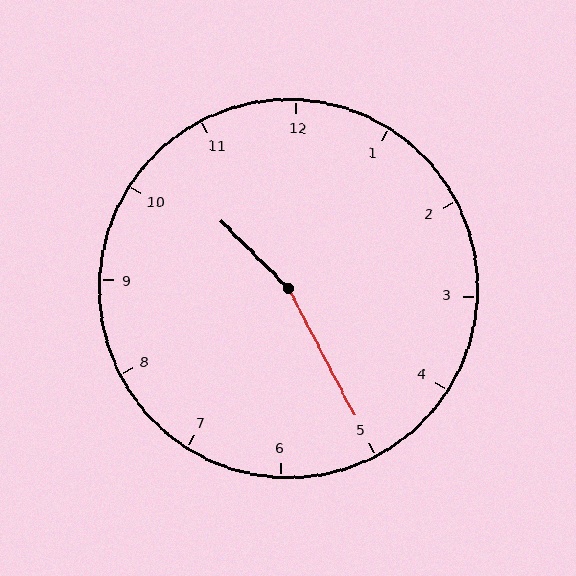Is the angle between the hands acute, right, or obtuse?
It is obtuse.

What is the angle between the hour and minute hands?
Approximately 162 degrees.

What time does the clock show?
10:25.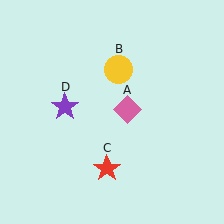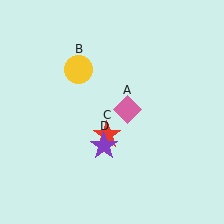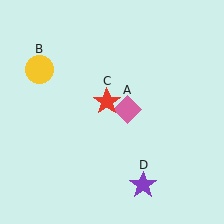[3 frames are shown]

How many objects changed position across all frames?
3 objects changed position: yellow circle (object B), red star (object C), purple star (object D).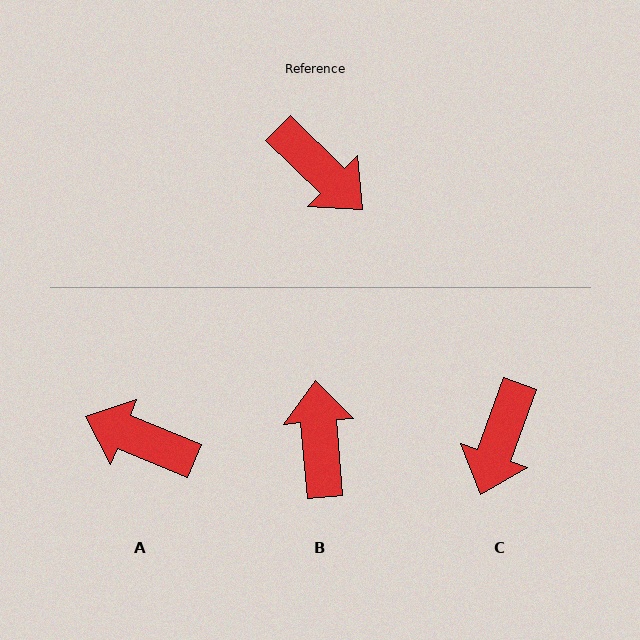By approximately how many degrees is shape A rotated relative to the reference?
Approximately 158 degrees clockwise.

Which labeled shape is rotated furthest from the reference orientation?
A, about 158 degrees away.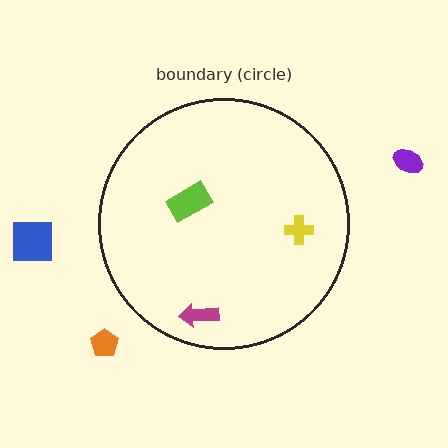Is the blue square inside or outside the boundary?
Outside.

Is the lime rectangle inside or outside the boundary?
Inside.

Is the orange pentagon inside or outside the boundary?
Outside.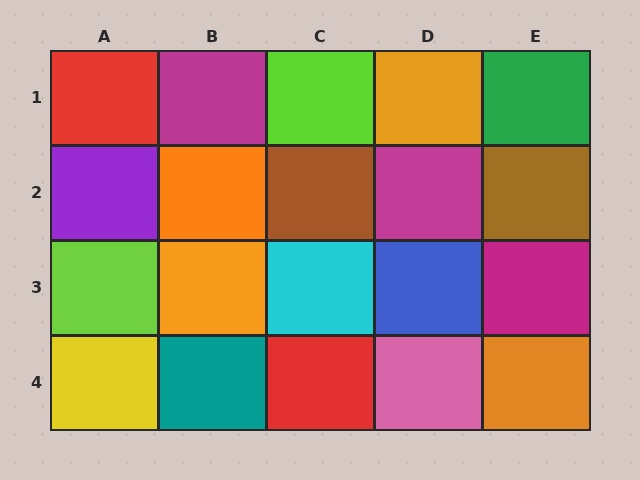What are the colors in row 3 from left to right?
Lime, orange, cyan, blue, magenta.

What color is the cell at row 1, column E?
Green.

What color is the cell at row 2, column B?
Orange.